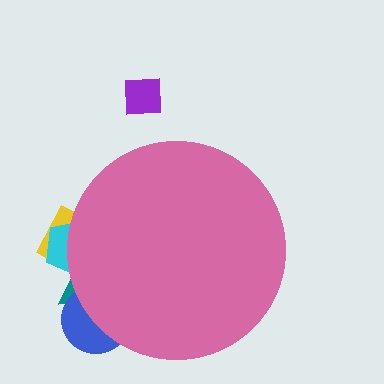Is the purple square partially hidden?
No, the purple square is fully visible.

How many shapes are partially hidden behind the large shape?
4 shapes are partially hidden.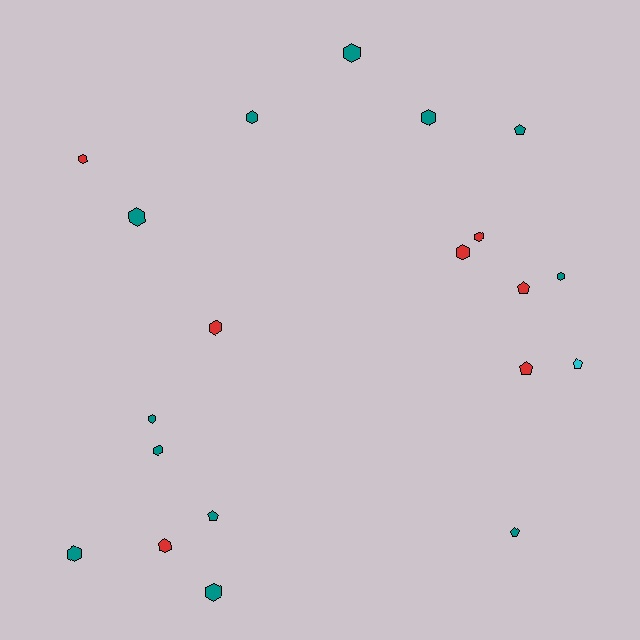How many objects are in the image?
There are 20 objects.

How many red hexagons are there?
There are 5 red hexagons.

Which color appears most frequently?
Teal, with 12 objects.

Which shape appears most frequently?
Hexagon, with 14 objects.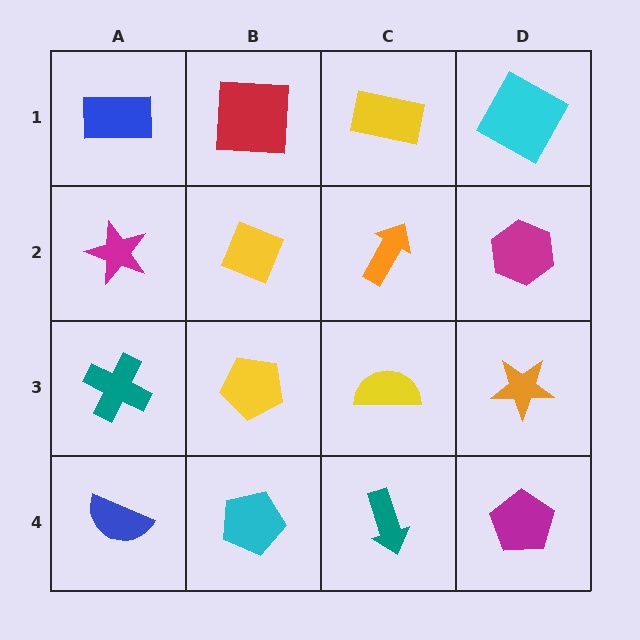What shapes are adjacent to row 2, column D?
A cyan square (row 1, column D), an orange star (row 3, column D), an orange arrow (row 2, column C).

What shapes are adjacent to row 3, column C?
An orange arrow (row 2, column C), a teal arrow (row 4, column C), a yellow pentagon (row 3, column B), an orange star (row 3, column D).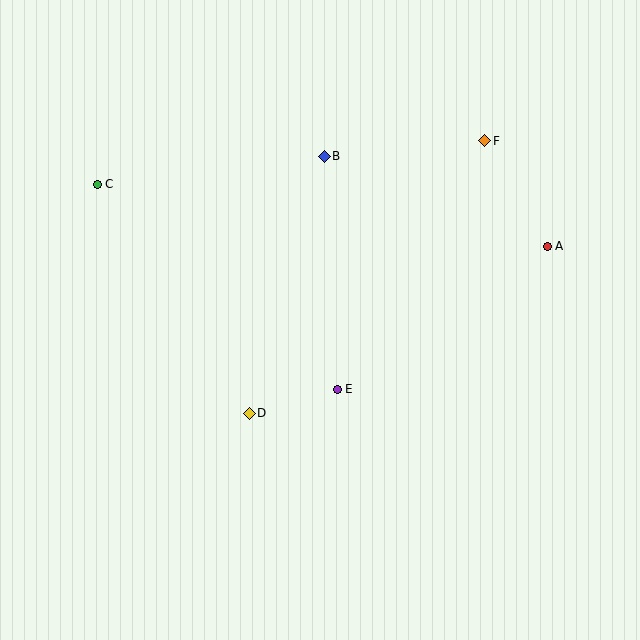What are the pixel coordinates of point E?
Point E is at (337, 389).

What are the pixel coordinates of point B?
Point B is at (324, 156).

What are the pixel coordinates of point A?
Point A is at (547, 246).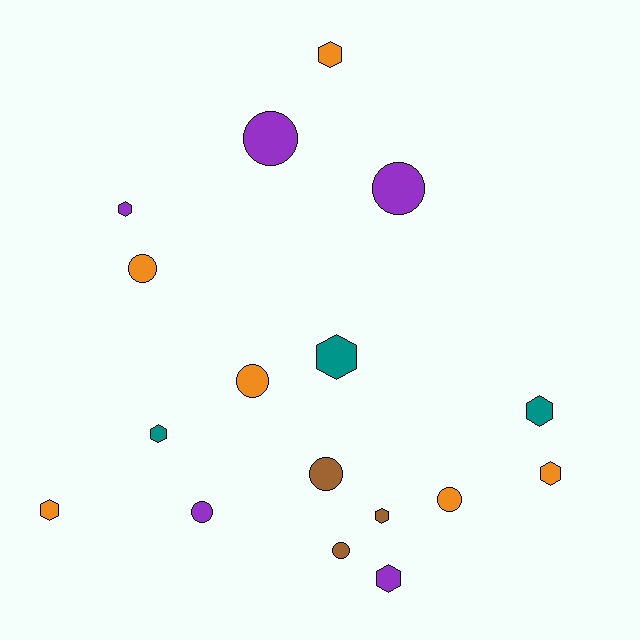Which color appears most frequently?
Orange, with 6 objects.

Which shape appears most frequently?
Hexagon, with 9 objects.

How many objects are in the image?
There are 17 objects.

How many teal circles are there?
There are no teal circles.